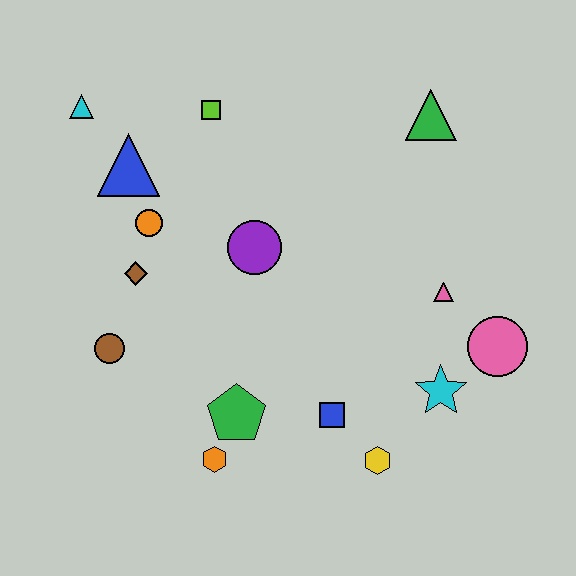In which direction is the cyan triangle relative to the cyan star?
The cyan triangle is to the left of the cyan star.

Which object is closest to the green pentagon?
The orange hexagon is closest to the green pentagon.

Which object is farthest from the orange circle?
The pink circle is farthest from the orange circle.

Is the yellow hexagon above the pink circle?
No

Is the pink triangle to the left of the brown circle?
No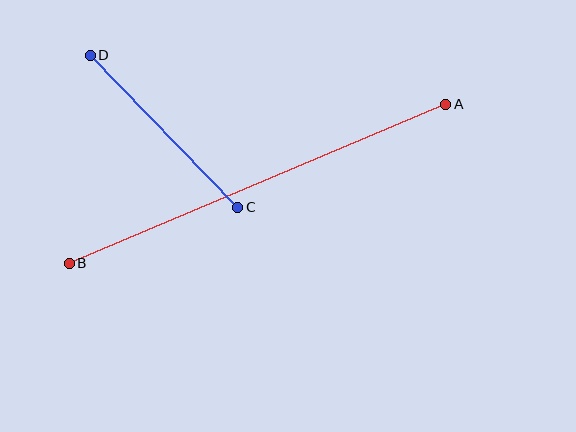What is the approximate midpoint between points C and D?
The midpoint is at approximately (164, 131) pixels.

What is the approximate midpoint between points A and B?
The midpoint is at approximately (257, 184) pixels.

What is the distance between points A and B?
The distance is approximately 409 pixels.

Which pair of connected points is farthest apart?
Points A and B are farthest apart.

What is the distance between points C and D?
The distance is approximately 212 pixels.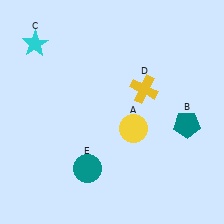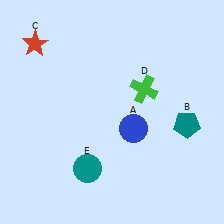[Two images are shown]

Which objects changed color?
A changed from yellow to blue. C changed from cyan to red. D changed from yellow to green.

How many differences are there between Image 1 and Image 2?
There are 3 differences between the two images.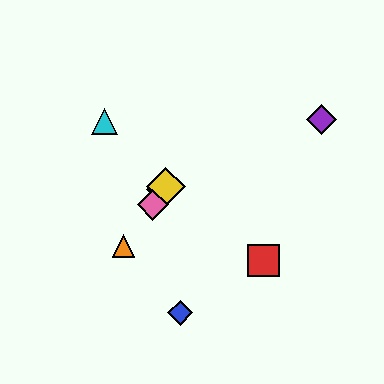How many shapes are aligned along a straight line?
4 shapes (the green diamond, the yellow diamond, the orange triangle, the pink diamond) are aligned along a straight line.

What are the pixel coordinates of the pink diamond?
The pink diamond is at (153, 205).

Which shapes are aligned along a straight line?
The green diamond, the yellow diamond, the orange triangle, the pink diamond are aligned along a straight line.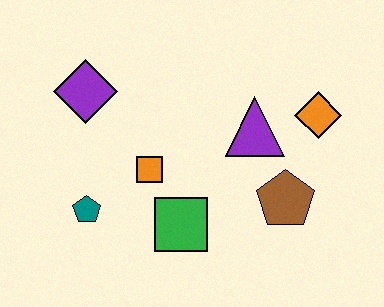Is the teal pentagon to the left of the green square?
Yes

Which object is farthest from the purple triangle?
The teal pentagon is farthest from the purple triangle.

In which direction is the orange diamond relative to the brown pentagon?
The orange diamond is above the brown pentagon.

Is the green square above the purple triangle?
No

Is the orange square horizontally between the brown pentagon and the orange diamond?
No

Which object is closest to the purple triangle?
The orange diamond is closest to the purple triangle.